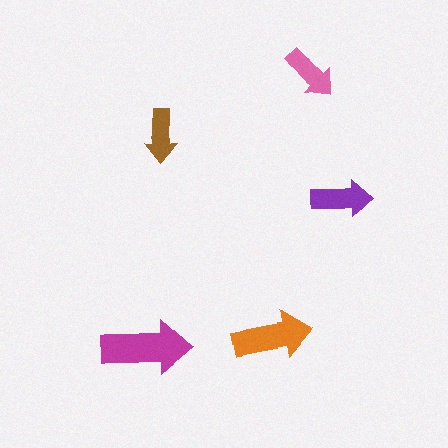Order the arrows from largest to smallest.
the magenta one, the orange one, the purple one, the pink one, the brown one.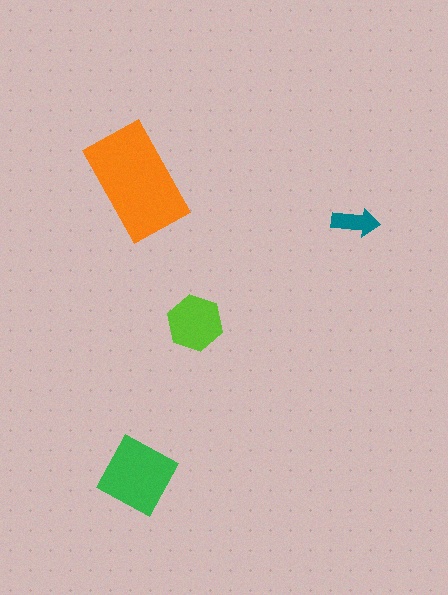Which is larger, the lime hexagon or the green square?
The green square.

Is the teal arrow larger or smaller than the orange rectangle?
Smaller.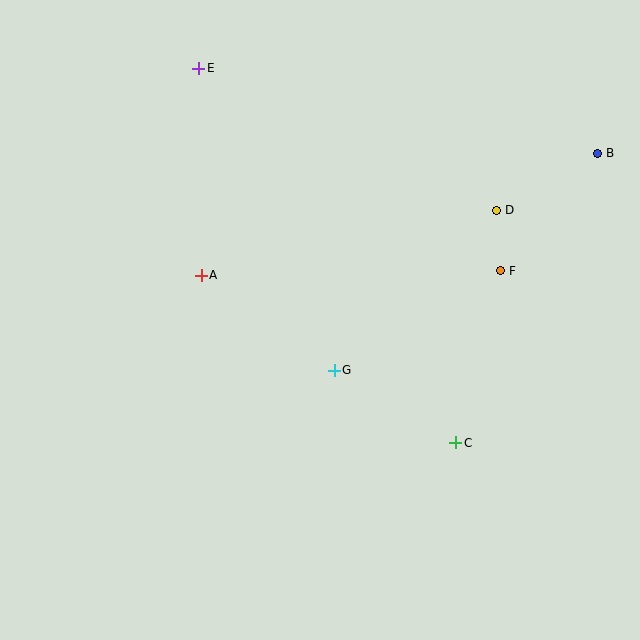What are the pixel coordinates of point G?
Point G is at (334, 370).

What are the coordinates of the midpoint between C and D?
The midpoint between C and D is at (476, 327).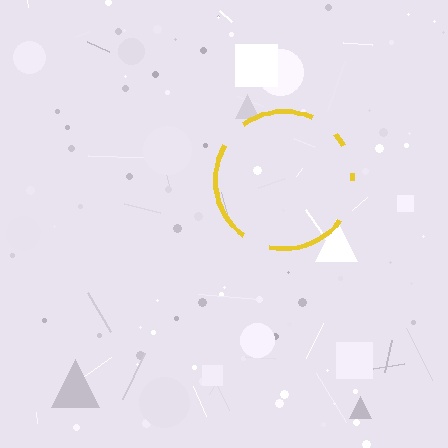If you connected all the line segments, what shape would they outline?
They would outline a circle.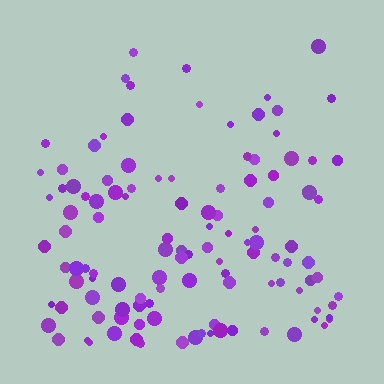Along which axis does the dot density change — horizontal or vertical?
Vertical.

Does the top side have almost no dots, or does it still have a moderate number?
Still a moderate number, just noticeably fewer than the bottom.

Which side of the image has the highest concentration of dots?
The bottom.